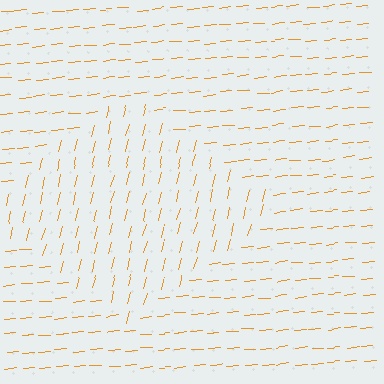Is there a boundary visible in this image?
Yes, there is a texture boundary formed by a change in line orientation.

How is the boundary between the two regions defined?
The boundary is defined purely by a change in line orientation (approximately 70 degrees difference). All lines are the same color and thickness.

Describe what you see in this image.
The image is filled with small orange line segments. A diamond region in the image has lines oriented differently from the surrounding lines, creating a visible texture boundary.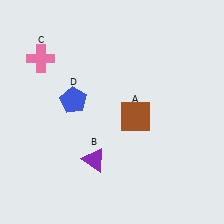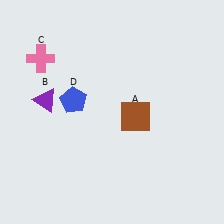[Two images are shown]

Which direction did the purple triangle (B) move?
The purple triangle (B) moved up.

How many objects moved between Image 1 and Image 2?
1 object moved between the two images.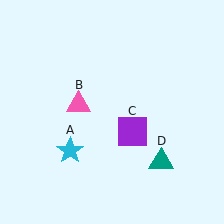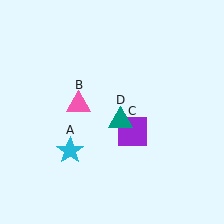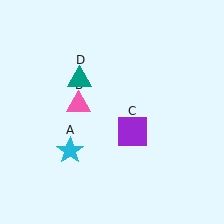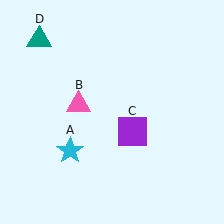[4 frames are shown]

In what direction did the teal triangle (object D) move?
The teal triangle (object D) moved up and to the left.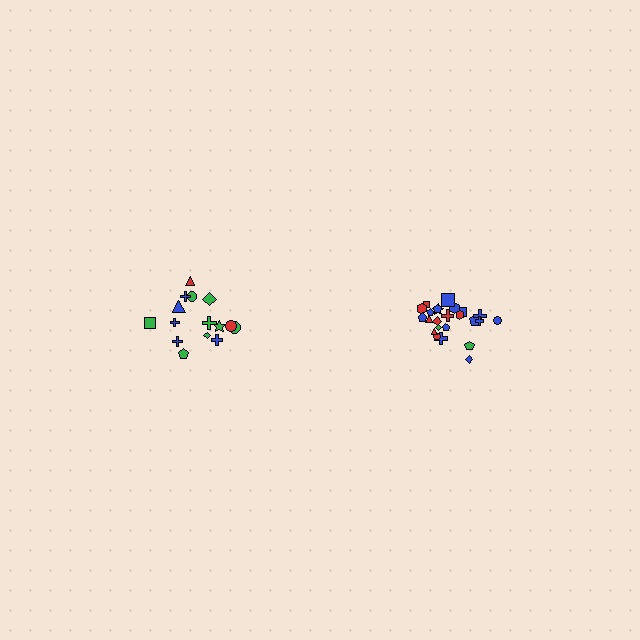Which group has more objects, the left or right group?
The right group.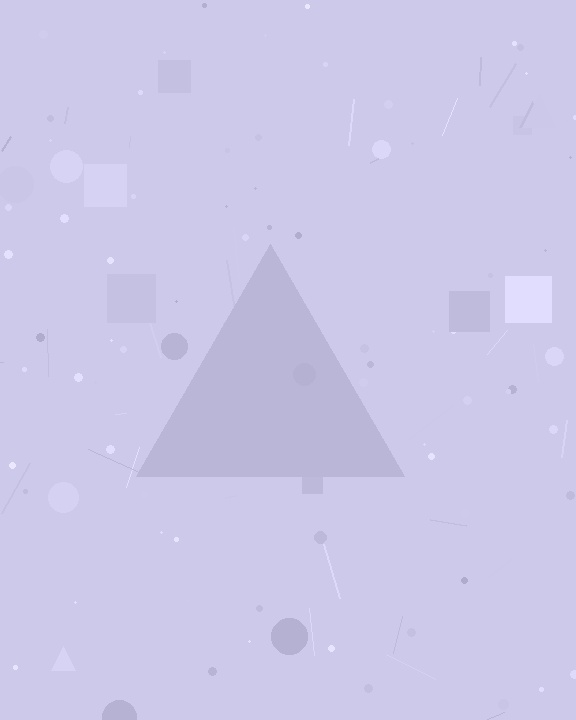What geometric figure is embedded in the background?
A triangle is embedded in the background.